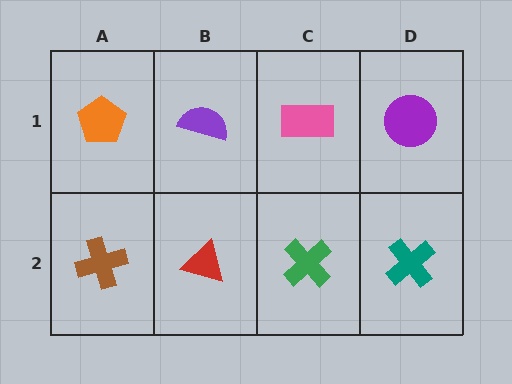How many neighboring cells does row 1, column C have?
3.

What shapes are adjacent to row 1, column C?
A green cross (row 2, column C), a purple semicircle (row 1, column B), a purple circle (row 1, column D).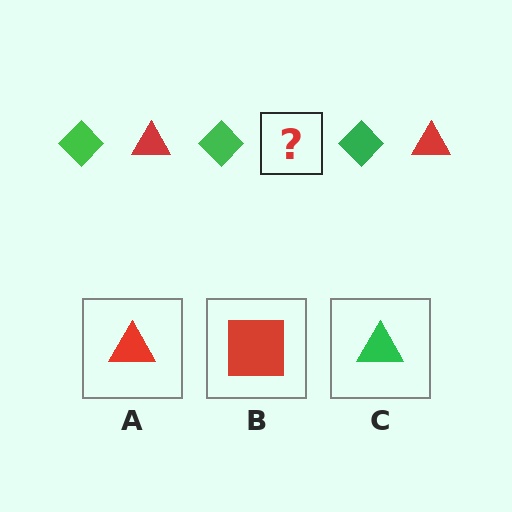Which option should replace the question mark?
Option A.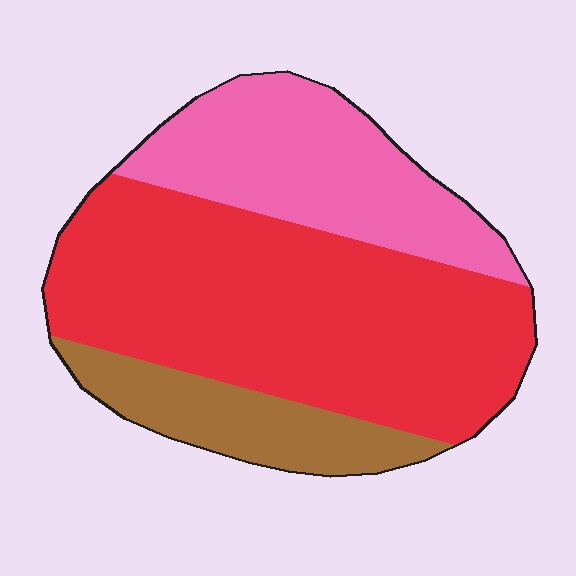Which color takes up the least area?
Brown, at roughly 15%.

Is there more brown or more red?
Red.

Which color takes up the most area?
Red, at roughly 55%.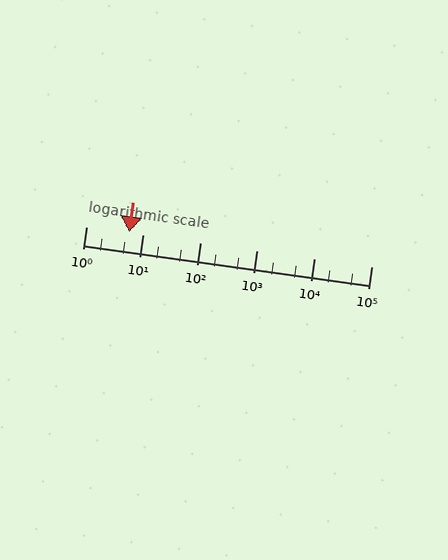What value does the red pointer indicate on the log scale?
The pointer indicates approximately 5.7.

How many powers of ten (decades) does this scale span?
The scale spans 5 decades, from 1 to 100000.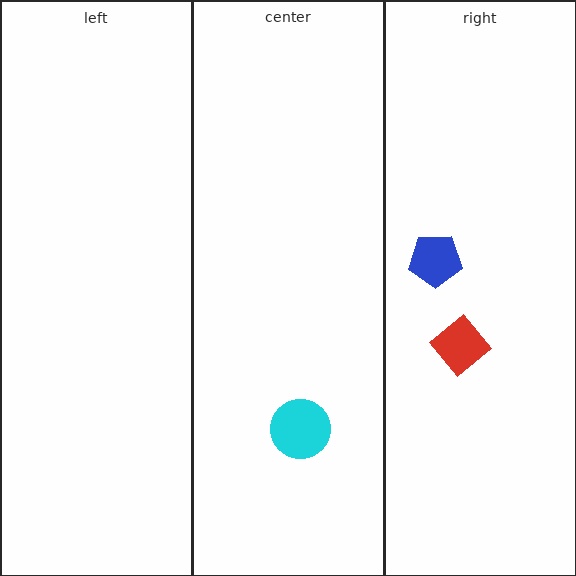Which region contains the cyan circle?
The center region.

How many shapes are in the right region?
2.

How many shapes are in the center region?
1.